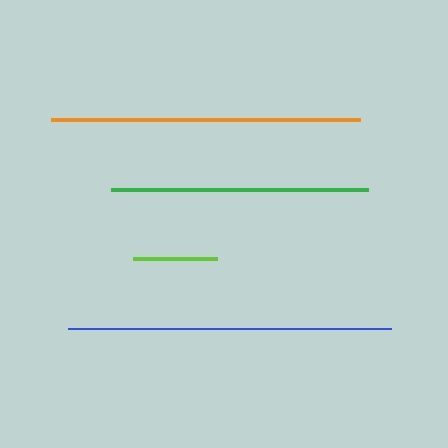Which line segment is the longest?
The blue line is the longest at approximately 324 pixels.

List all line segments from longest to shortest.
From longest to shortest: blue, orange, green, lime.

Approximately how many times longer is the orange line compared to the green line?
The orange line is approximately 1.2 times the length of the green line.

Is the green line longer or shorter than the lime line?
The green line is longer than the lime line.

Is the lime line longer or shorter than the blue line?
The blue line is longer than the lime line.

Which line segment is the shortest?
The lime line is the shortest at approximately 84 pixels.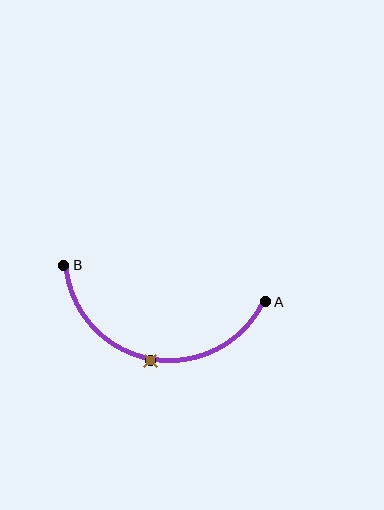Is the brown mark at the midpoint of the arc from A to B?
Yes. The brown mark lies on the arc at equal arc-length from both A and B — it is the arc midpoint.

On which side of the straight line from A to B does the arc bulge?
The arc bulges below the straight line connecting A and B.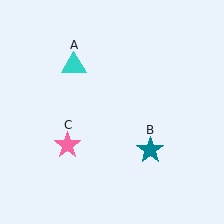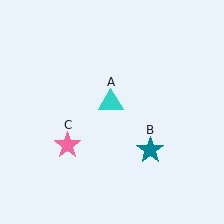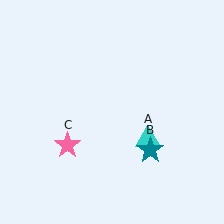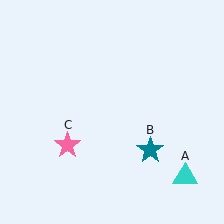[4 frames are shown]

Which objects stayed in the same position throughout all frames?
Teal star (object B) and pink star (object C) remained stationary.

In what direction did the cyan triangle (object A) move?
The cyan triangle (object A) moved down and to the right.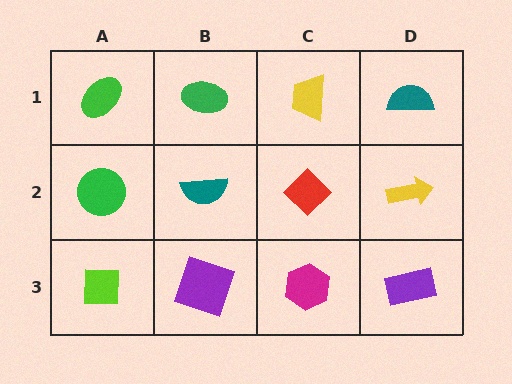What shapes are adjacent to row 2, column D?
A teal semicircle (row 1, column D), a purple rectangle (row 3, column D), a red diamond (row 2, column C).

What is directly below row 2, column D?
A purple rectangle.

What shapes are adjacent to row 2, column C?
A yellow trapezoid (row 1, column C), a magenta hexagon (row 3, column C), a teal semicircle (row 2, column B), a yellow arrow (row 2, column D).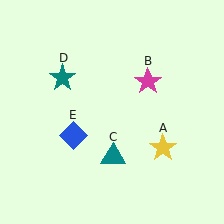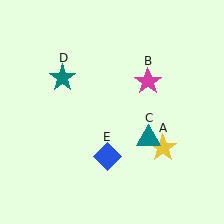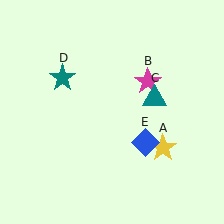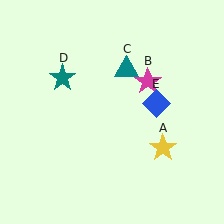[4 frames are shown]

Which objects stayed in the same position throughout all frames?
Yellow star (object A) and magenta star (object B) and teal star (object D) remained stationary.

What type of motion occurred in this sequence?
The teal triangle (object C), blue diamond (object E) rotated counterclockwise around the center of the scene.